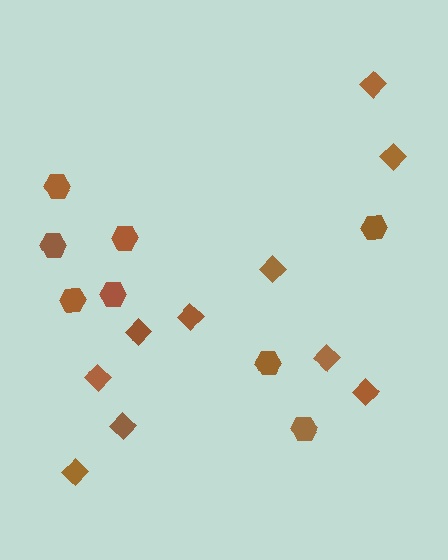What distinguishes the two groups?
There are 2 groups: one group of hexagons (8) and one group of diamonds (10).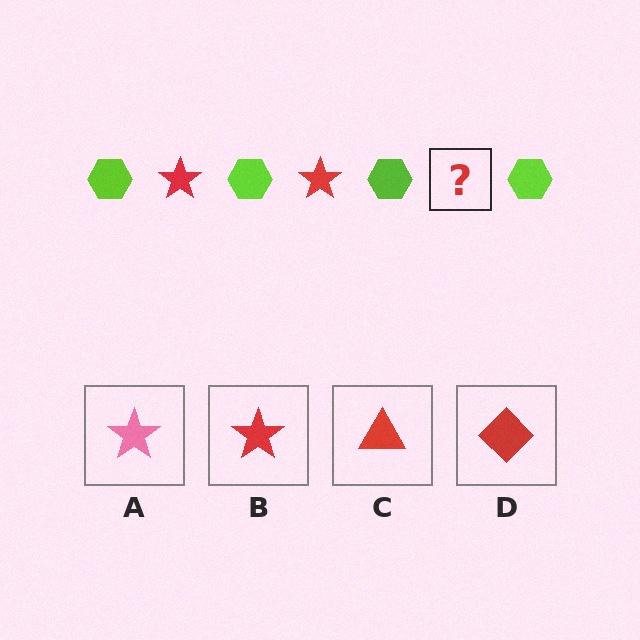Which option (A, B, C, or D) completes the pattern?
B.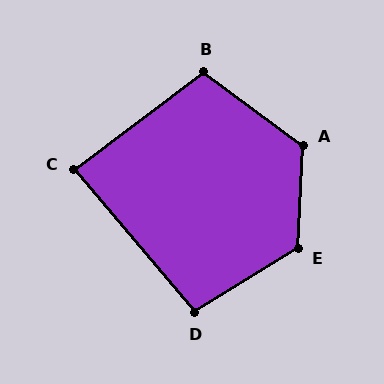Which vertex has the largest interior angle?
E, at approximately 124 degrees.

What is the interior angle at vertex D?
Approximately 99 degrees (obtuse).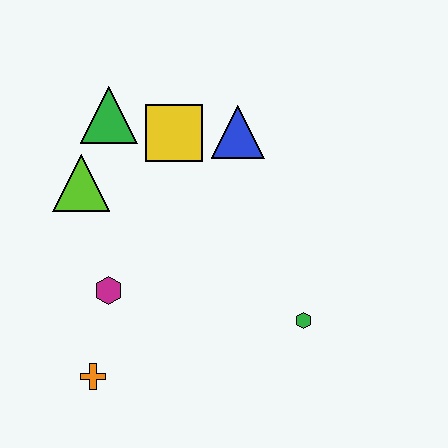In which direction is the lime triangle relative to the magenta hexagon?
The lime triangle is above the magenta hexagon.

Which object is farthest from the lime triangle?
The green hexagon is farthest from the lime triangle.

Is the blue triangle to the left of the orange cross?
No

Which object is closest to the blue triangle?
The yellow square is closest to the blue triangle.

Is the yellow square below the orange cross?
No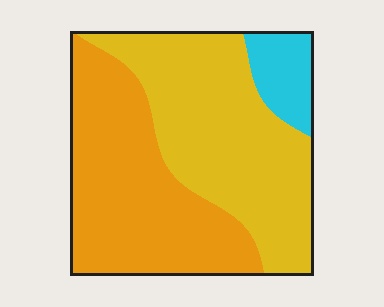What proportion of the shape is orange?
Orange covers roughly 45% of the shape.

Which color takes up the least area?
Cyan, at roughly 10%.